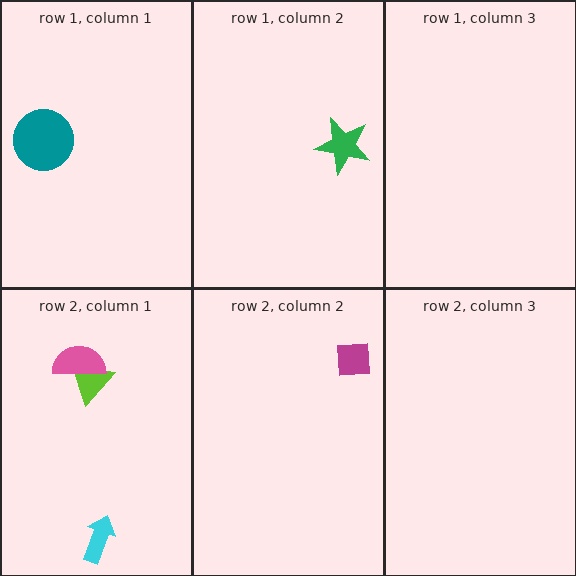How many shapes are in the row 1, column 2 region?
1.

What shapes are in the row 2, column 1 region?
The lime triangle, the cyan arrow, the pink semicircle.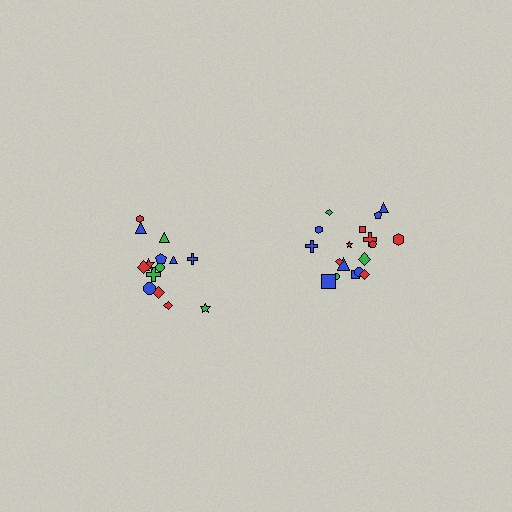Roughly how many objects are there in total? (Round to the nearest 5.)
Roughly 35 objects in total.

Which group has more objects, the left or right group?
The right group.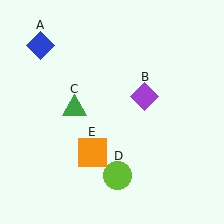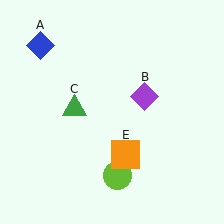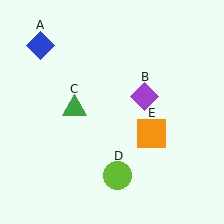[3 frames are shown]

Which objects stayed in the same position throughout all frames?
Blue diamond (object A) and purple diamond (object B) and green triangle (object C) and lime circle (object D) remained stationary.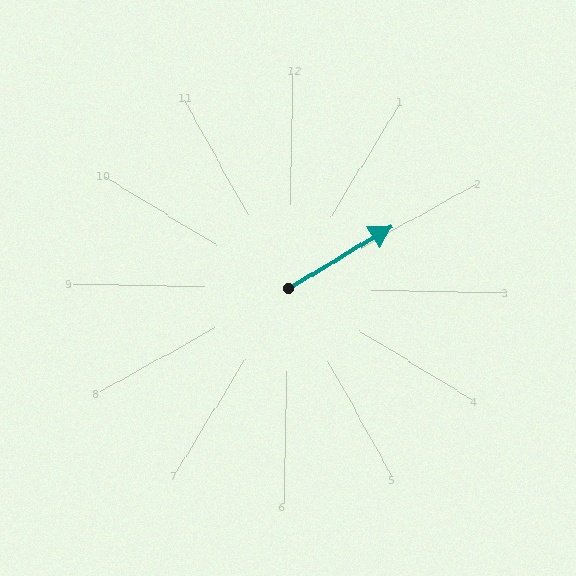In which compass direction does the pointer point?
Northeast.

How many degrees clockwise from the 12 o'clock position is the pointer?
Approximately 58 degrees.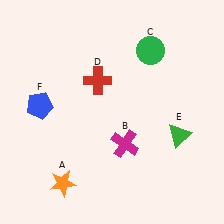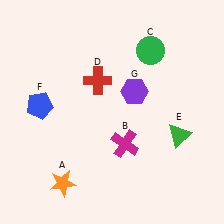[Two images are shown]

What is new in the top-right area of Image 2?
A purple hexagon (G) was added in the top-right area of Image 2.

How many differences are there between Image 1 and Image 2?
There is 1 difference between the two images.